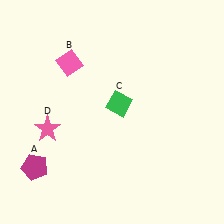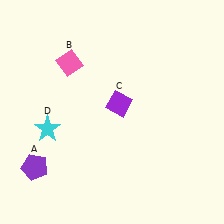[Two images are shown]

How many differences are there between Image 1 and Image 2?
There are 3 differences between the two images.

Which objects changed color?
A changed from magenta to purple. C changed from green to purple. D changed from pink to cyan.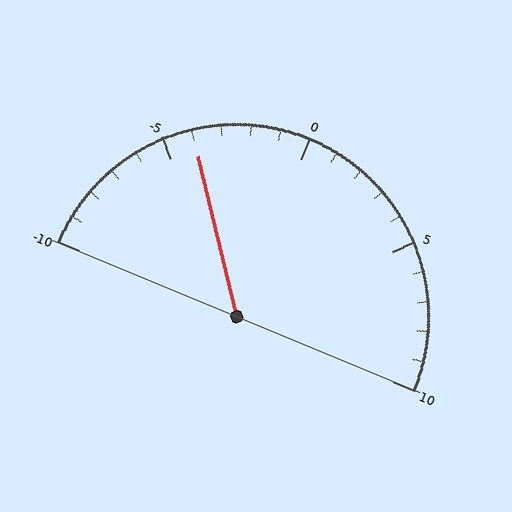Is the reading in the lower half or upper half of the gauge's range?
The reading is in the lower half of the range (-10 to 10).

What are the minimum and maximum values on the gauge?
The gauge ranges from -10 to 10.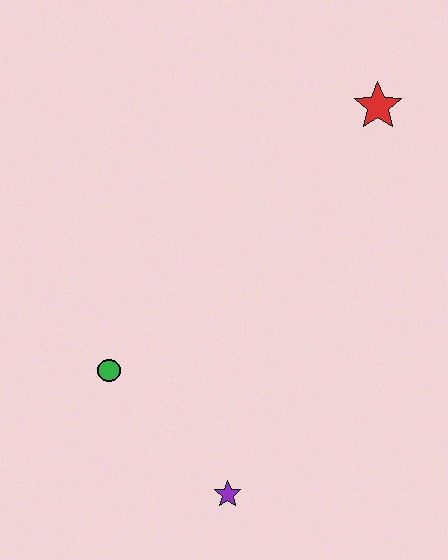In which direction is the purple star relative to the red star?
The purple star is below the red star.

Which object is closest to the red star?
The green circle is closest to the red star.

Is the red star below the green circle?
No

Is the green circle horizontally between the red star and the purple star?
No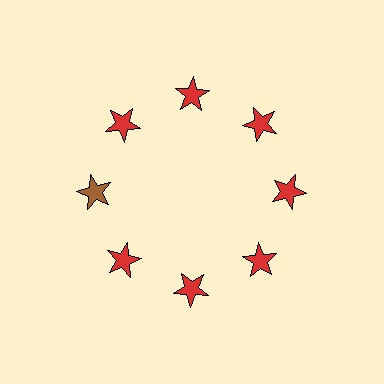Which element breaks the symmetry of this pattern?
The brown star at roughly the 9 o'clock position breaks the symmetry. All other shapes are red stars.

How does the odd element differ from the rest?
It has a different color: brown instead of red.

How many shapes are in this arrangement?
There are 8 shapes arranged in a ring pattern.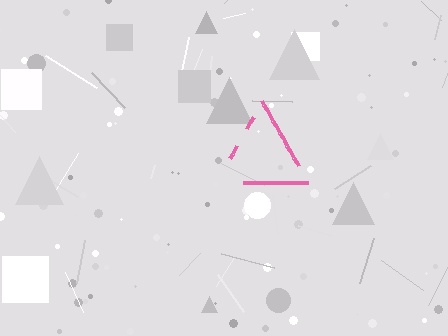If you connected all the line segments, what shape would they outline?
They would outline a triangle.